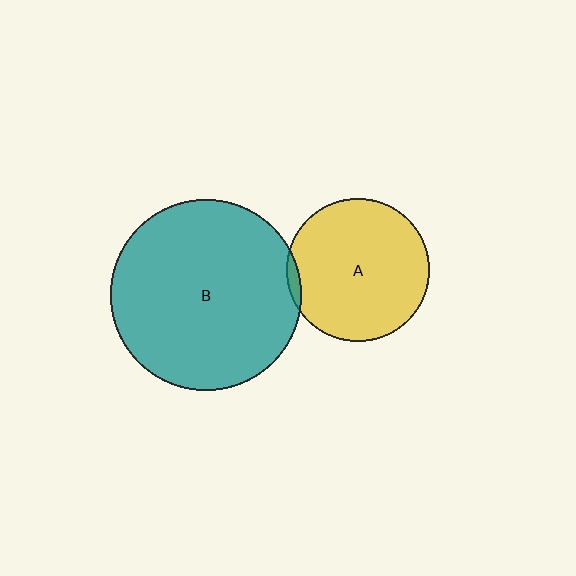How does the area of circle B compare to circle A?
Approximately 1.8 times.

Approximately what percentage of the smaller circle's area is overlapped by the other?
Approximately 5%.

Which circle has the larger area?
Circle B (teal).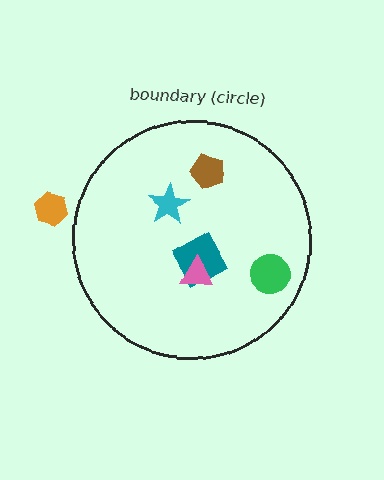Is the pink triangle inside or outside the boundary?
Inside.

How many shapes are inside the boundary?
5 inside, 1 outside.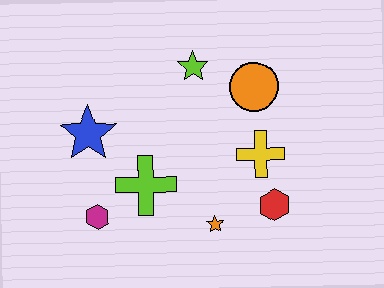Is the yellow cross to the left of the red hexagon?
Yes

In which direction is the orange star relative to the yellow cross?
The orange star is below the yellow cross.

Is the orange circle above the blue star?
Yes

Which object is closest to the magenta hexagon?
The lime cross is closest to the magenta hexagon.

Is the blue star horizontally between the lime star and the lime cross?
No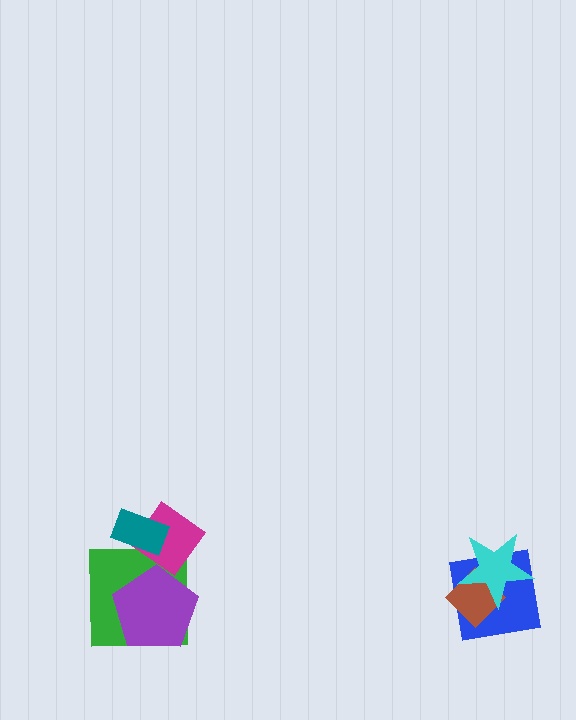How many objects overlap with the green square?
3 objects overlap with the green square.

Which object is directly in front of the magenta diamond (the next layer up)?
The teal rectangle is directly in front of the magenta diamond.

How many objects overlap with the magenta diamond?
3 objects overlap with the magenta diamond.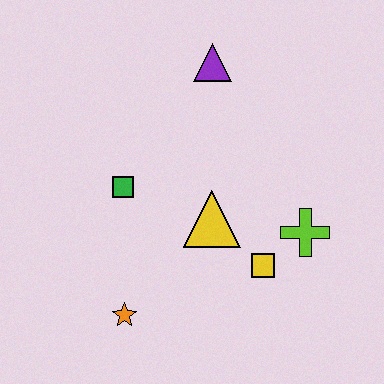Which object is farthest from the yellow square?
The purple triangle is farthest from the yellow square.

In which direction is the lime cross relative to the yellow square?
The lime cross is to the right of the yellow square.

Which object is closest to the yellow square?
The lime cross is closest to the yellow square.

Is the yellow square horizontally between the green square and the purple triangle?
No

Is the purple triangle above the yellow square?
Yes